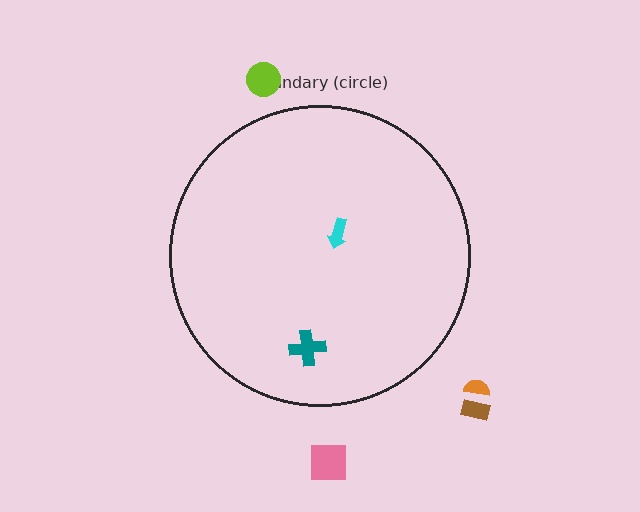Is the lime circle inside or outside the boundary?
Outside.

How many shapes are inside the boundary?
2 inside, 4 outside.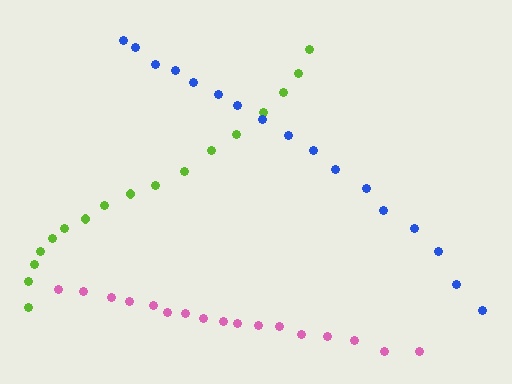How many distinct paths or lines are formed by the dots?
There are 3 distinct paths.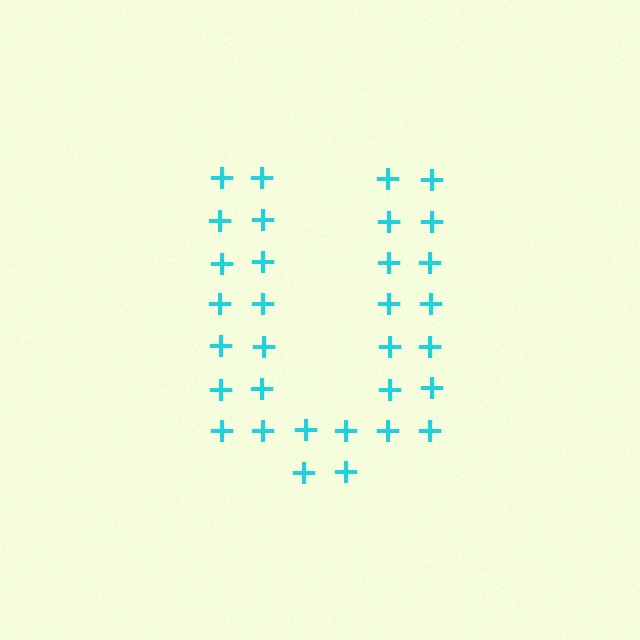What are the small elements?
The small elements are plus signs.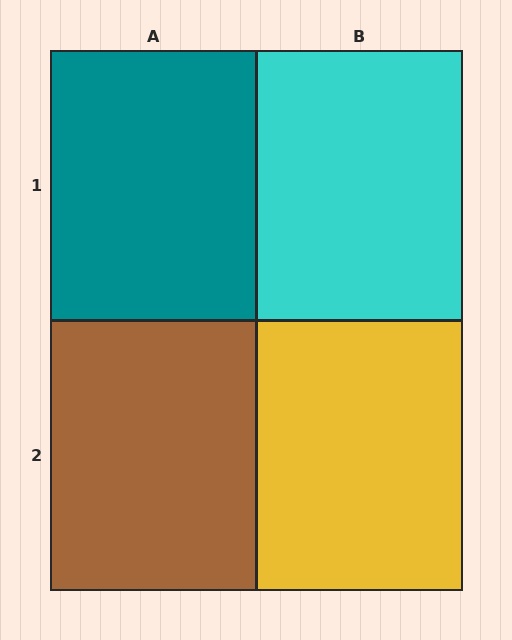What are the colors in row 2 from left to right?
Brown, yellow.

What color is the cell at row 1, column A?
Teal.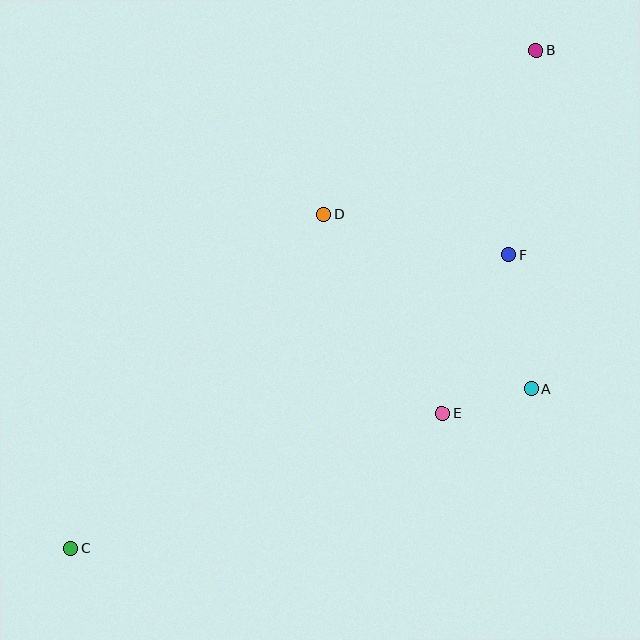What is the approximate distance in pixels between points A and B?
The distance between A and B is approximately 339 pixels.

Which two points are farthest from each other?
Points B and C are farthest from each other.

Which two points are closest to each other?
Points A and E are closest to each other.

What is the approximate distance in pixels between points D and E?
The distance between D and E is approximately 231 pixels.